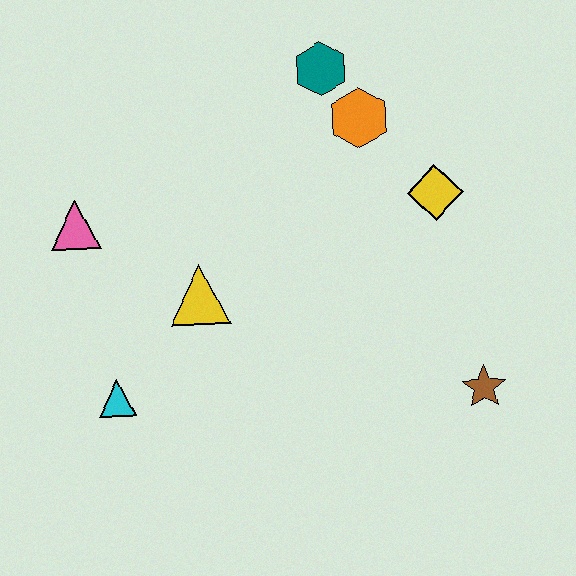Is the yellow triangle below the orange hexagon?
Yes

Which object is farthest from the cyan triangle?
The teal hexagon is farthest from the cyan triangle.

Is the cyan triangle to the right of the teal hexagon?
No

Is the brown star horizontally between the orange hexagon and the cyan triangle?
No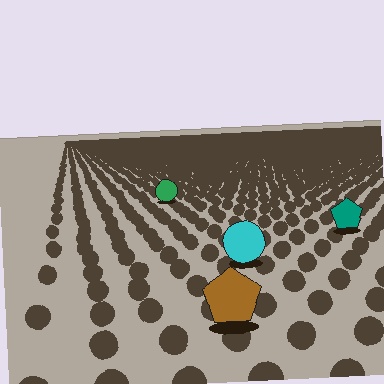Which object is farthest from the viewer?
The green circle is farthest from the viewer. It appears smaller and the ground texture around it is denser.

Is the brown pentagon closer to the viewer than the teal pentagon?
Yes. The brown pentagon is closer — you can tell from the texture gradient: the ground texture is coarser near it.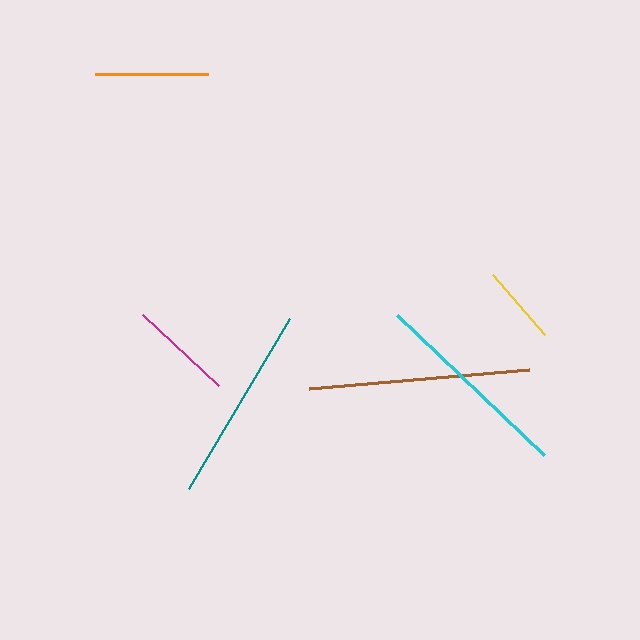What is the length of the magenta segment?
The magenta segment is approximately 104 pixels long.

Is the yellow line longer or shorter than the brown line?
The brown line is longer than the yellow line.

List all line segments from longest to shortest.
From longest to shortest: brown, cyan, teal, orange, magenta, yellow.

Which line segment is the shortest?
The yellow line is the shortest at approximately 79 pixels.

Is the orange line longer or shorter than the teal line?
The teal line is longer than the orange line.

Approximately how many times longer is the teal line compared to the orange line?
The teal line is approximately 1.7 times the length of the orange line.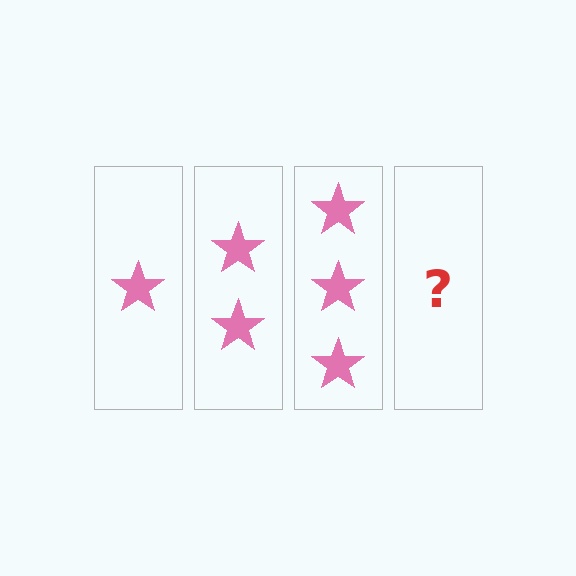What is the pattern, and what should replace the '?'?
The pattern is that each step adds one more star. The '?' should be 4 stars.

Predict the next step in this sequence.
The next step is 4 stars.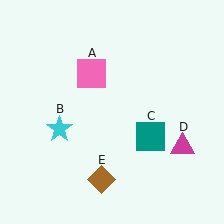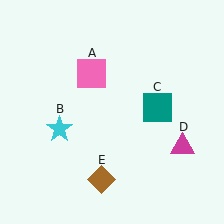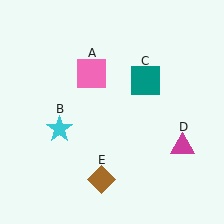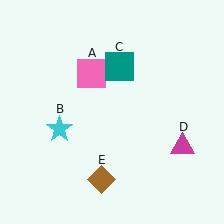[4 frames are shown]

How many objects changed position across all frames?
1 object changed position: teal square (object C).